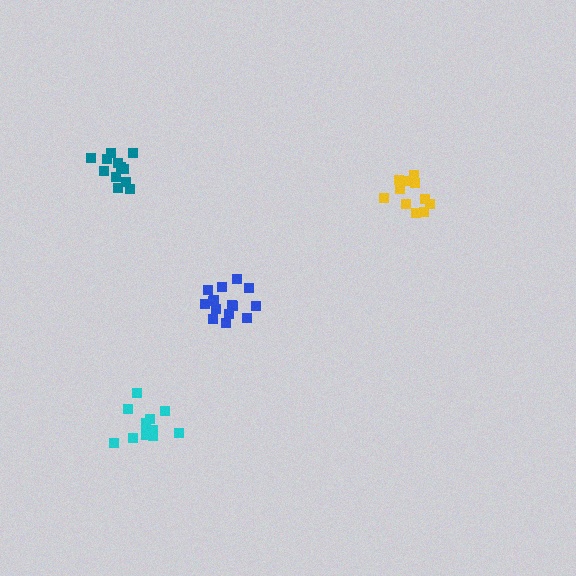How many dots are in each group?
Group 1: 15 dots, Group 2: 13 dots, Group 3: 12 dots, Group 4: 11 dots (51 total).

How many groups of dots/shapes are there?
There are 4 groups.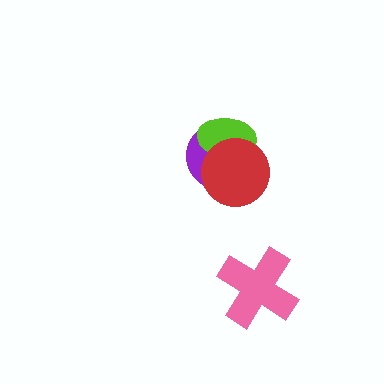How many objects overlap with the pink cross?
0 objects overlap with the pink cross.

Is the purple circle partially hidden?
Yes, it is partially covered by another shape.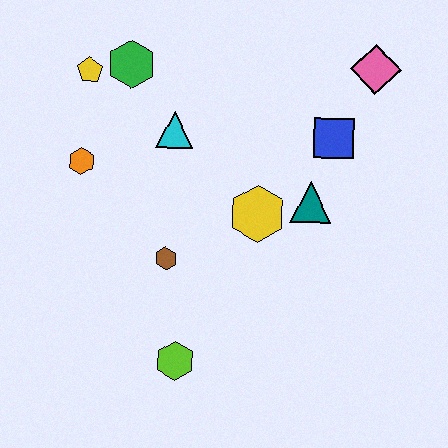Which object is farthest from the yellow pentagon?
The lime hexagon is farthest from the yellow pentagon.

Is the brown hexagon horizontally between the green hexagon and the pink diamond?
Yes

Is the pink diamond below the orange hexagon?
No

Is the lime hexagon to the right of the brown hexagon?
Yes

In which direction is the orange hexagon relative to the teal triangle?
The orange hexagon is to the left of the teal triangle.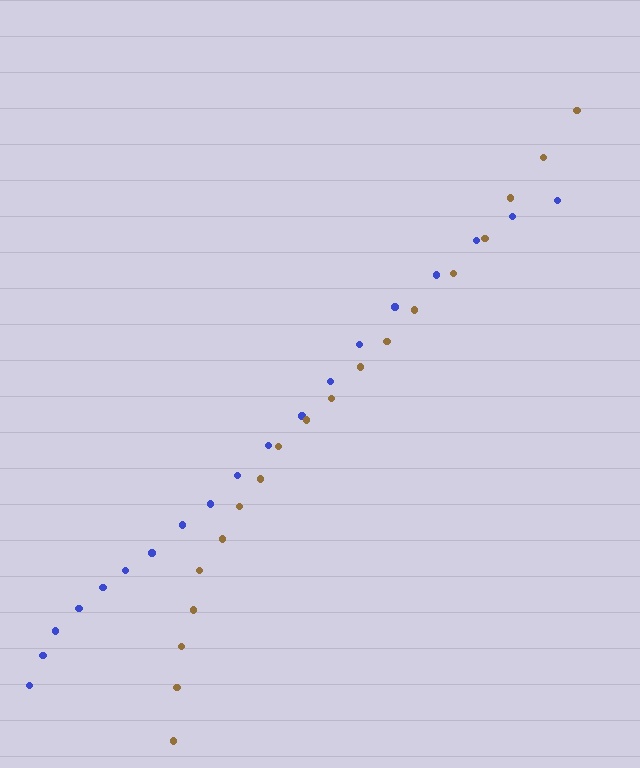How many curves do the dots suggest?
There are 2 distinct paths.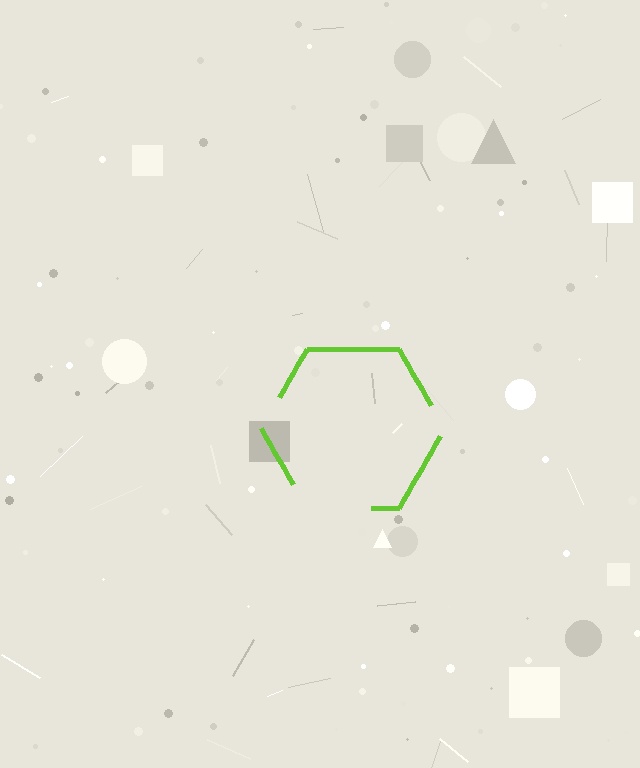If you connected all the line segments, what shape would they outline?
They would outline a hexagon.